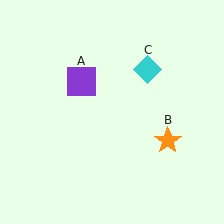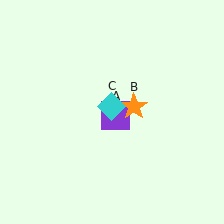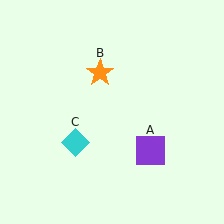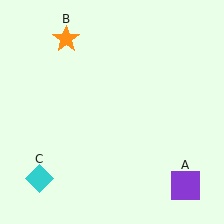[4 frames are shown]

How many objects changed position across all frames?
3 objects changed position: purple square (object A), orange star (object B), cyan diamond (object C).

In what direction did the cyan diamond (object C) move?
The cyan diamond (object C) moved down and to the left.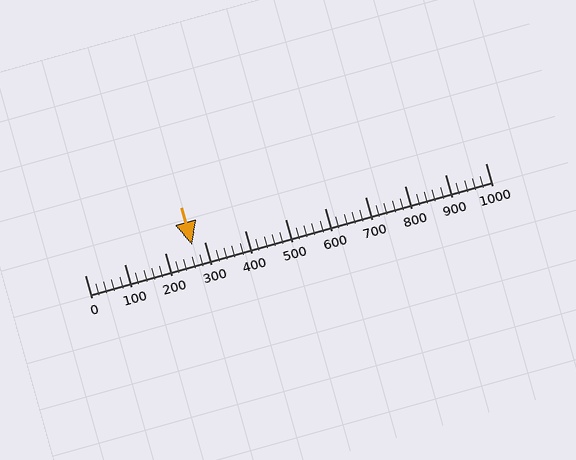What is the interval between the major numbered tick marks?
The major tick marks are spaced 100 units apart.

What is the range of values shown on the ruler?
The ruler shows values from 0 to 1000.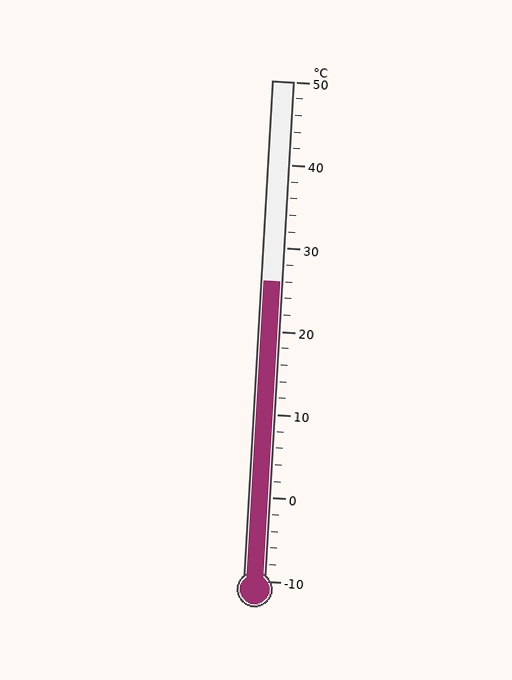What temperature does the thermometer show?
The thermometer shows approximately 26°C.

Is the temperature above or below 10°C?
The temperature is above 10°C.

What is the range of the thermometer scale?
The thermometer scale ranges from -10°C to 50°C.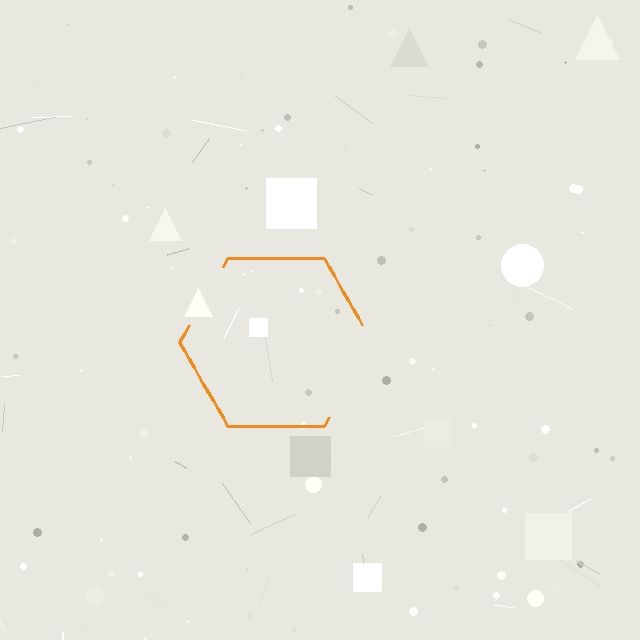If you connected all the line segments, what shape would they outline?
They would outline a hexagon.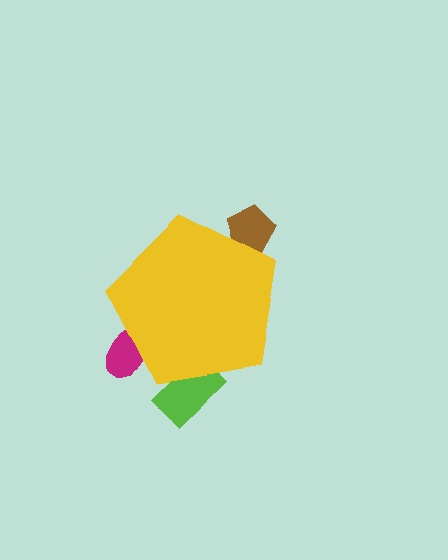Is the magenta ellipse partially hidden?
Yes, the magenta ellipse is partially hidden behind the yellow pentagon.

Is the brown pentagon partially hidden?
Yes, the brown pentagon is partially hidden behind the yellow pentagon.